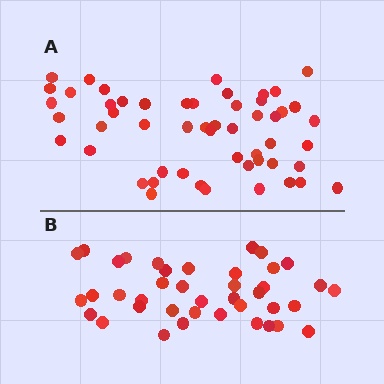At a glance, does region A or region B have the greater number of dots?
Region A (the top region) has more dots.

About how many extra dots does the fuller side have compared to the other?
Region A has approximately 15 more dots than region B.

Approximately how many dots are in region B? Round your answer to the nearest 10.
About 40 dots.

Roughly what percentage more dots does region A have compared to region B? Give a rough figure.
About 30% more.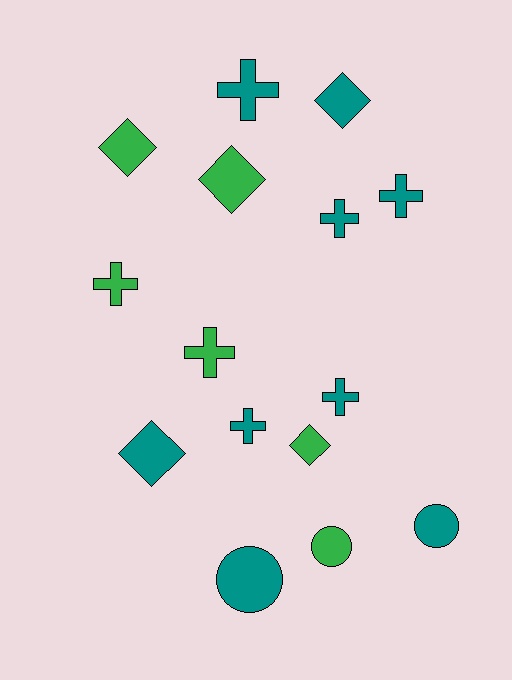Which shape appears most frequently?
Cross, with 7 objects.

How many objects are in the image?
There are 15 objects.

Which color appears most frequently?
Teal, with 9 objects.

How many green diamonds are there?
There are 3 green diamonds.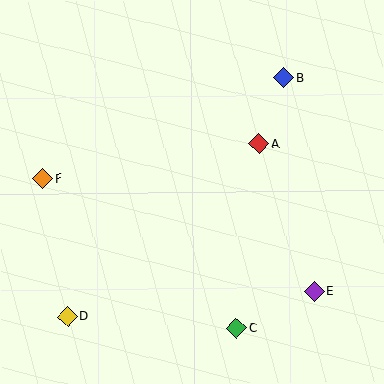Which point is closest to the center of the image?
Point A at (259, 144) is closest to the center.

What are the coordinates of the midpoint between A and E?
The midpoint between A and E is at (287, 218).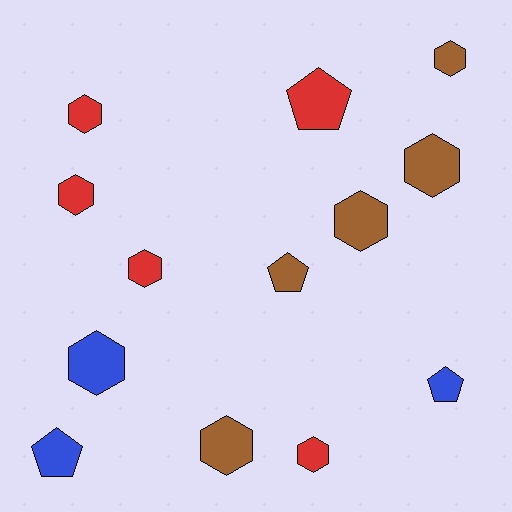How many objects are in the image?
There are 13 objects.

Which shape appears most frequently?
Hexagon, with 9 objects.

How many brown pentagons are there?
There is 1 brown pentagon.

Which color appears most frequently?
Red, with 5 objects.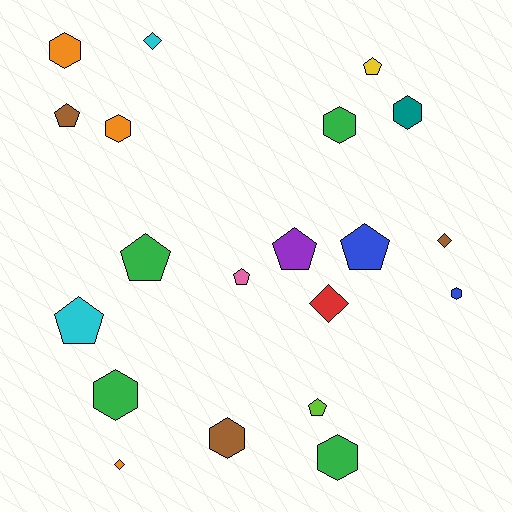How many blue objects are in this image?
There are 2 blue objects.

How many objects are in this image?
There are 20 objects.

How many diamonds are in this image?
There are 4 diamonds.